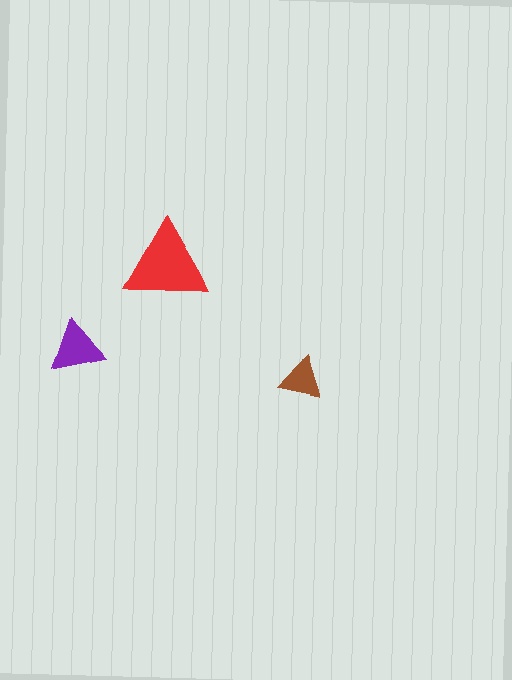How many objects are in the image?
There are 3 objects in the image.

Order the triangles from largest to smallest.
the red one, the purple one, the brown one.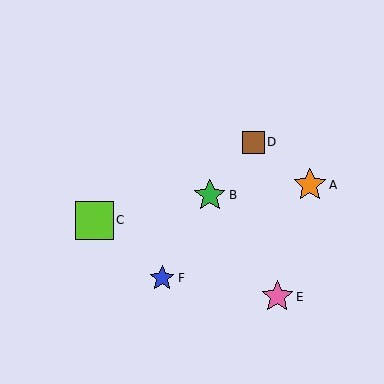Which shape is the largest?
The lime square (labeled C) is the largest.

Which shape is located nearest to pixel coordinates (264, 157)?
The brown square (labeled D) at (253, 142) is nearest to that location.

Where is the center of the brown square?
The center of the brown square is at (253, 142).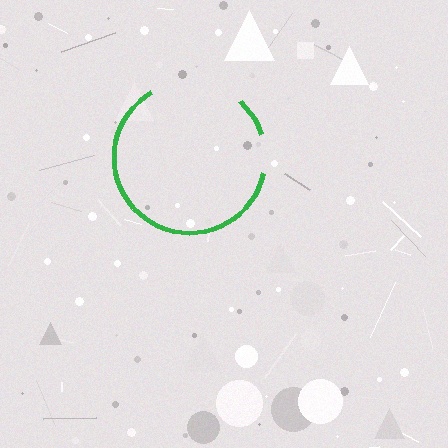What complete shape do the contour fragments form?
The contour fragments form a circle.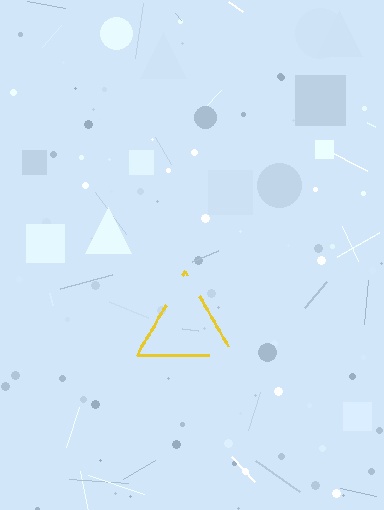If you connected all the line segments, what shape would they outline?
They would outline a triangle.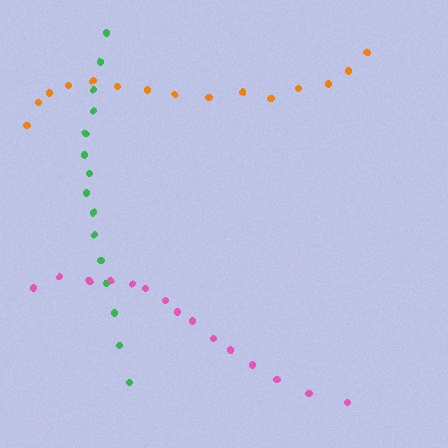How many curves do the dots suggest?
There are 3 distinct paths.